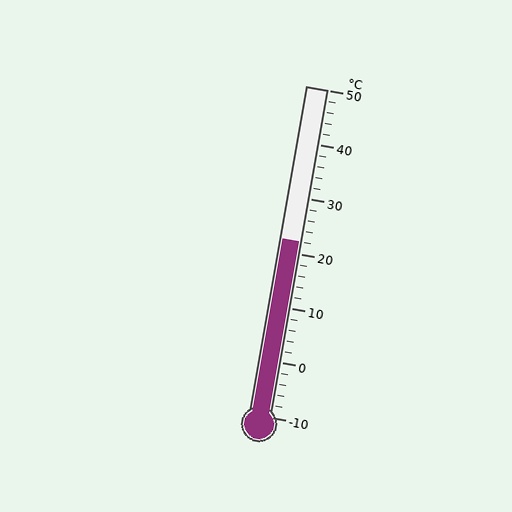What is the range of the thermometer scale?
The thermometer scale ranges from -10°C to 50°C.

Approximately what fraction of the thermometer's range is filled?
The thermometer is filled to approximately 55% of its range.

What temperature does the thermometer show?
The thermometer shows approximately 22°C.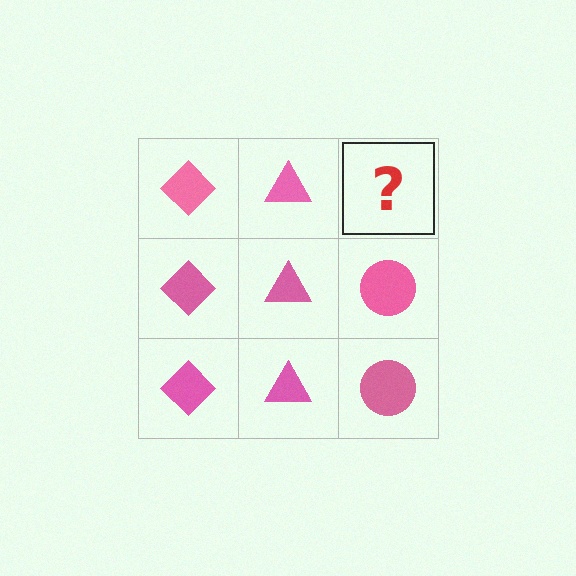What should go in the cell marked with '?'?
The missing cell should contain a pink circle.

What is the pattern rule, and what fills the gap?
The rule is that each column has a consistent shape. The gap should be filled with a pink circle.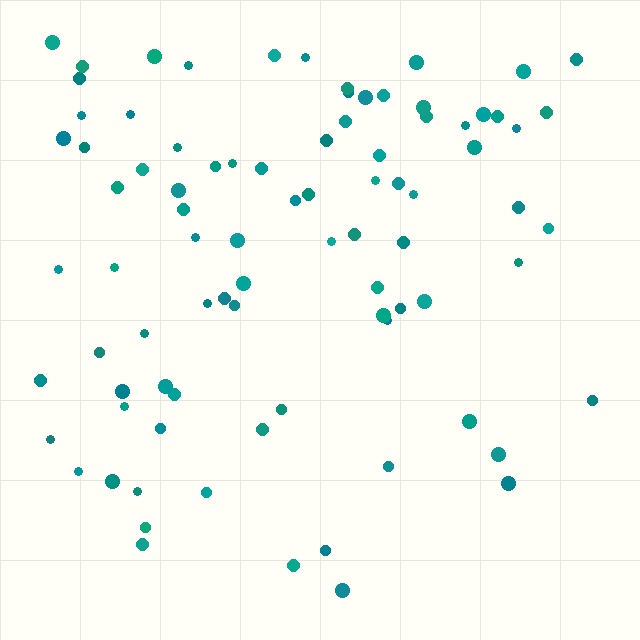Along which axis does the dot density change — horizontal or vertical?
Vertical.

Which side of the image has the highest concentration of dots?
The top.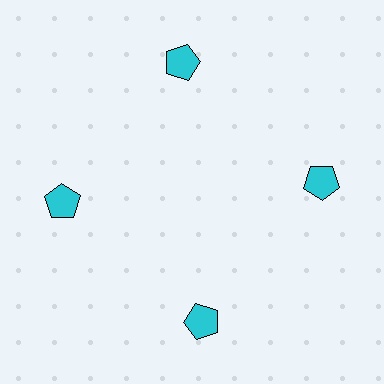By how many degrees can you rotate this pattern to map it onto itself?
The pattern maps onto itself every 90 degrees of rotation.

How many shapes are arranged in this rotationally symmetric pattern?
There are 4 shapes, arranged in 4 groups of 1.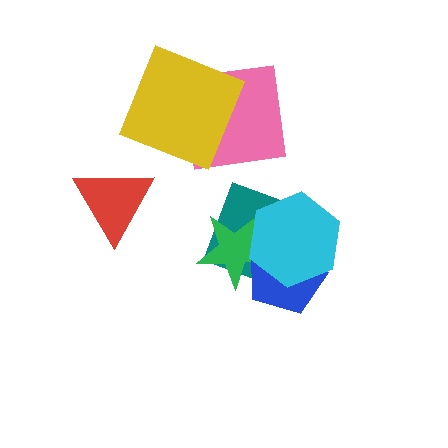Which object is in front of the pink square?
The yellow square is in front of the pink square.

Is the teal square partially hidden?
Yes, it is partially covered by another shape.